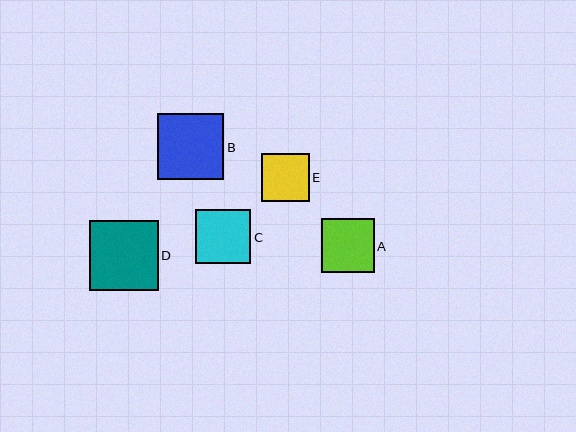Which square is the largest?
Square D is the largest with a size of approximately 69 pixels.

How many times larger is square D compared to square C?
Square D is approximately 1.3 times the size of square C.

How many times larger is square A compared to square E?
Square A is approximately 1.1 times the size of square E.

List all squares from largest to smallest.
From largest to smallest: D, B, C, A, E.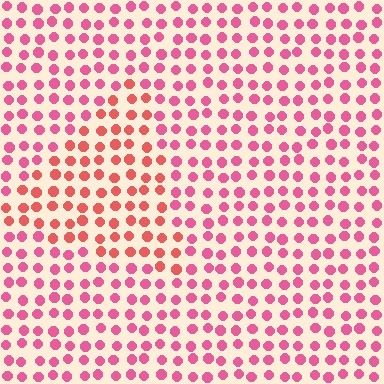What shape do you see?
I see a triangle.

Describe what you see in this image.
The image is filled with small pink elements in a uniform arrangement. A triangle-shaped region is visible where the elements are tinted to a slightly different hue, forming a subtle color boundary.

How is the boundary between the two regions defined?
The boundary is defined purely by a slight shift in hue (about 26 degrees). Spacing, size, and orientation are identical on both sides.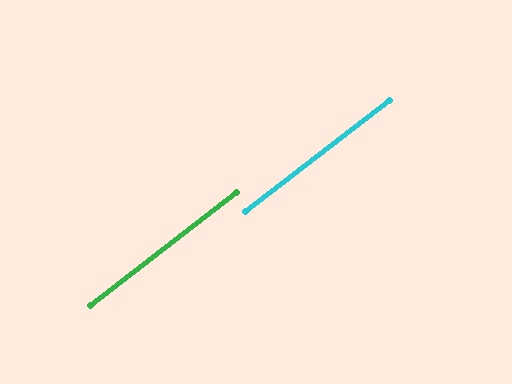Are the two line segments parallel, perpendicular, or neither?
Parallel — their directions differ by only 0.0°.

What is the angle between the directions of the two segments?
Approximately 0 degrees.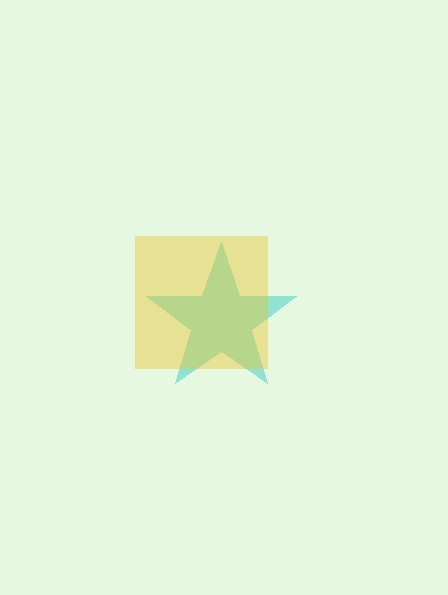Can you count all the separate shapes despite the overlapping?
Yes, there are 2 separate shapes.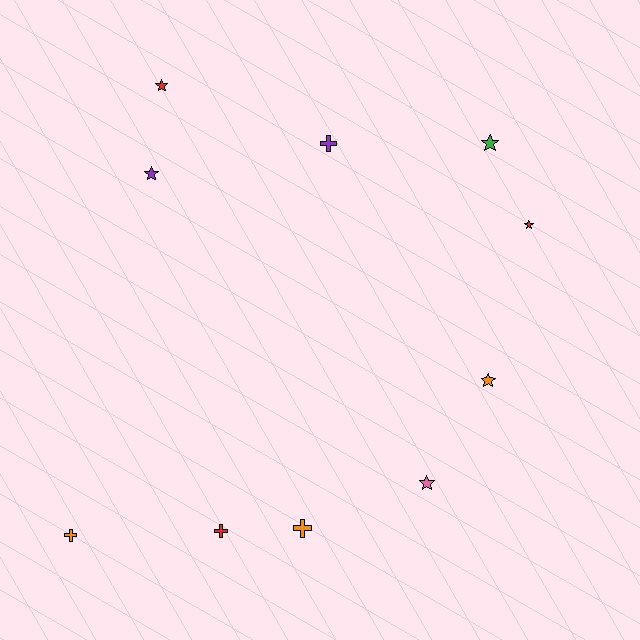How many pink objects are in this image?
There is 1 pink object.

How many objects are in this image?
There are 10 objects.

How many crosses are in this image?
There are 4 crosses.